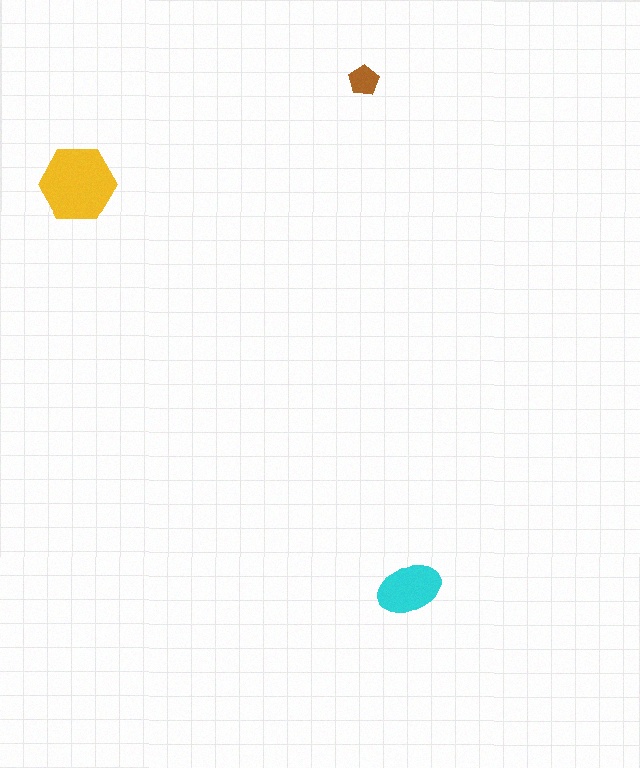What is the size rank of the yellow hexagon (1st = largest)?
1st.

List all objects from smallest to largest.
The brown pentagon, the cyan ellipse, the yellow hexagon.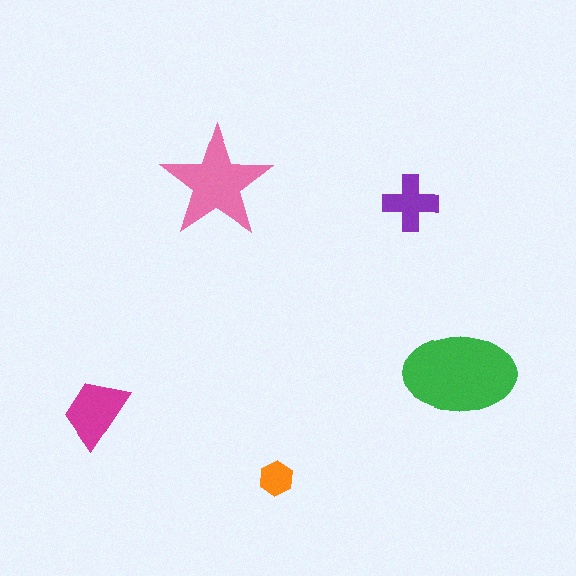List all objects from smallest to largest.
The orange hexagon, the purple cross, the magenta trapezoid, the pink star, the green ellipse.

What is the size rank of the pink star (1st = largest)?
2nd.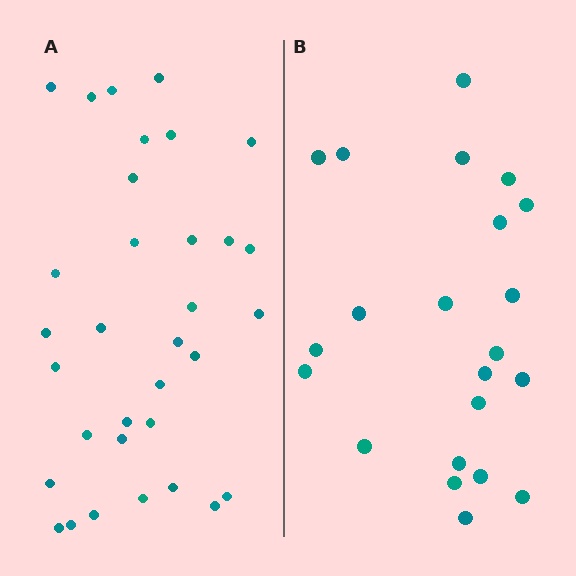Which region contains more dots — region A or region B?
Region A (the left region) has more dots.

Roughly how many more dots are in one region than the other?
Region A has roughly 12 or so more dots than region B.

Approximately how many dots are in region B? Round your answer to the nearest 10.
About 20 dots. (The exact count is 22, which rounds to 20.)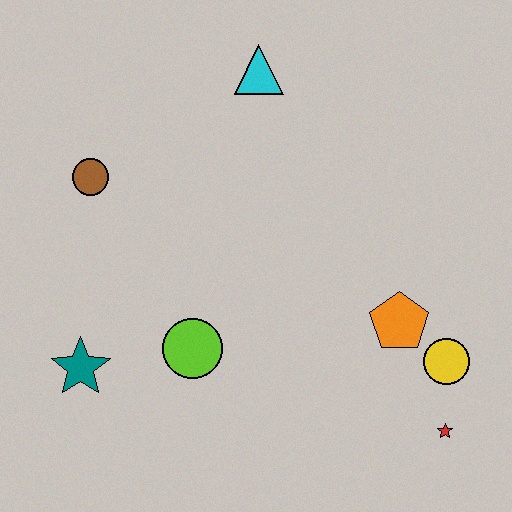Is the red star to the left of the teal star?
No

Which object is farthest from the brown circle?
The red star is farthest from the brown circle.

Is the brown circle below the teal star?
No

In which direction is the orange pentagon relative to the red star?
The orange pentagon is above the red star.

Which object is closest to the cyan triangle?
The brown circle is closest to the cyan triangle.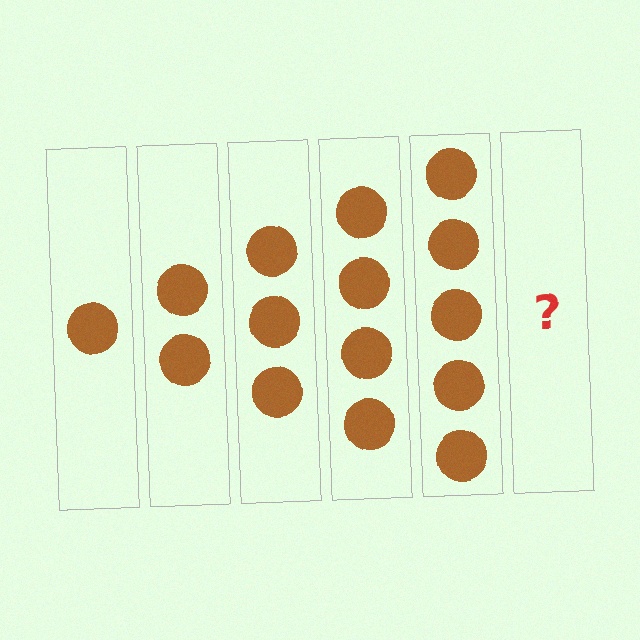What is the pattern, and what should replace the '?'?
The pattern is that each step adds one more circle. The '?' should be 6 circles.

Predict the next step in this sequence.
The next step is 6 circles.